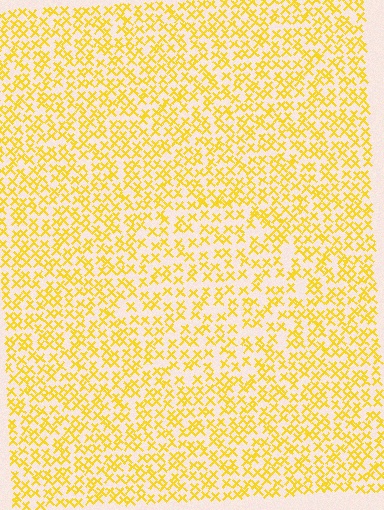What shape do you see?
I see a circle.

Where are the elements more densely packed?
The elements are more densely packed outside the circle boundary.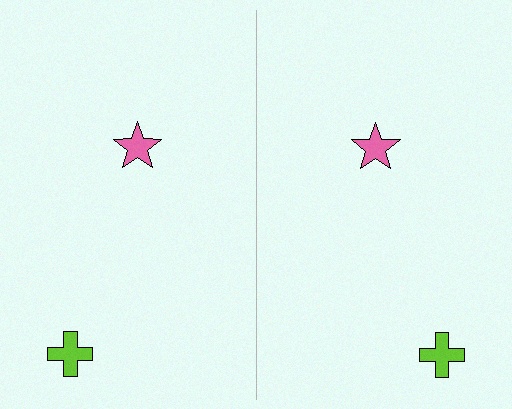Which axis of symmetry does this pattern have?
The pattern has a vertical axis of symmetry running through the center of the image.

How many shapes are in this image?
There are 4 shapes in this image.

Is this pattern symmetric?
Yes, this pattern has bilateral (reflection) symmetry.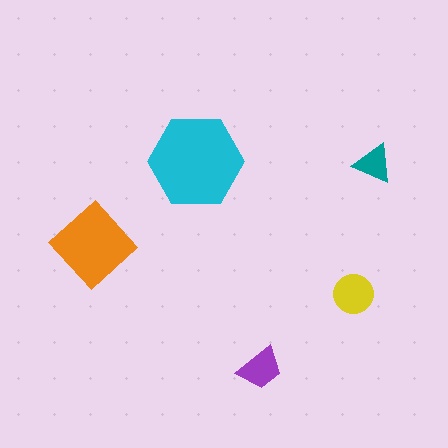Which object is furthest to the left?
The orange diamond is leftmost.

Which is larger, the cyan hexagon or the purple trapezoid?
The cyan hexagon.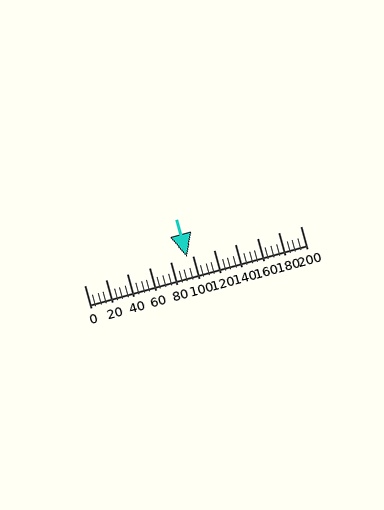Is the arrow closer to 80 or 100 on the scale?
The arrow is closer to 100.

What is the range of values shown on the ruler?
The ruler shows values from 0 to 200.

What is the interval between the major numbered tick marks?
The major tick marks are spaced 20 units apart.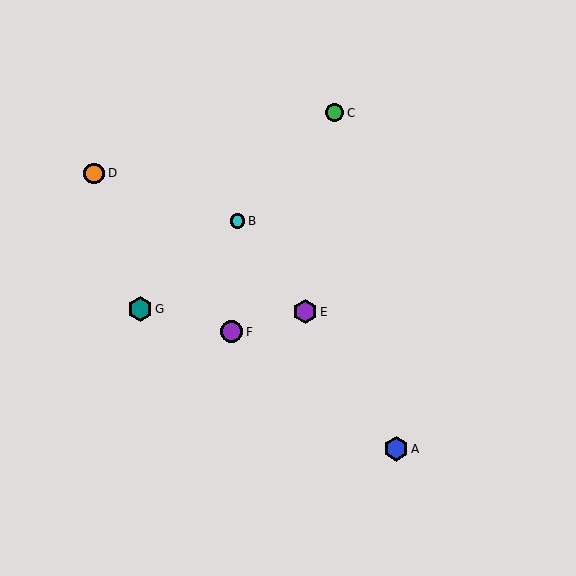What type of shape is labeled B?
Shape B is a cyan circle.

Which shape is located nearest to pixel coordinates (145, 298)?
The teal hexagon (labeled G) at (140, 309) is nearest to that location.